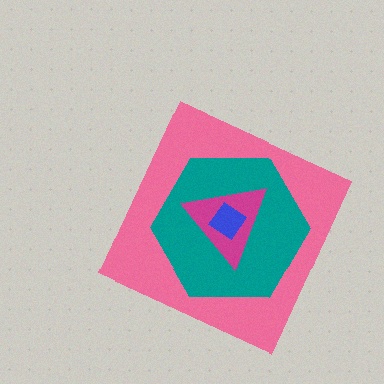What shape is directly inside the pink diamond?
The teal hexagon.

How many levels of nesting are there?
4.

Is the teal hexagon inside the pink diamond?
Yes.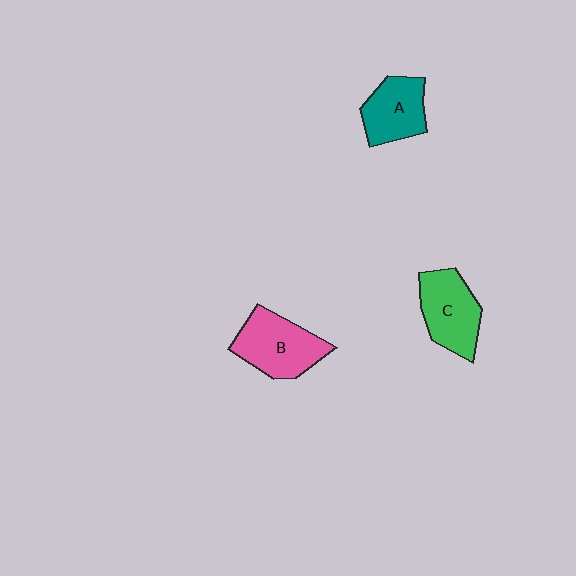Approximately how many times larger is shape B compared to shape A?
Approximately 1.2 times.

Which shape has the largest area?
Shape B (pink).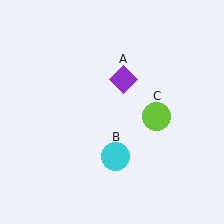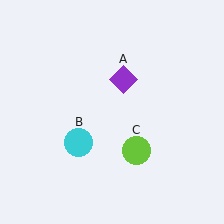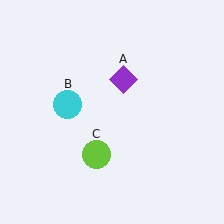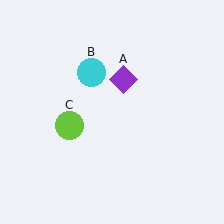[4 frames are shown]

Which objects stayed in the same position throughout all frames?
Purple diamond (object A) remained stationary.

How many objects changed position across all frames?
2 objects changed position: cyan circle (object B), lime circle (object C).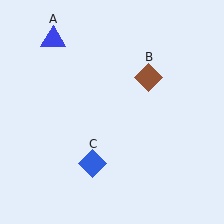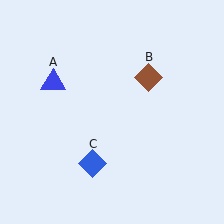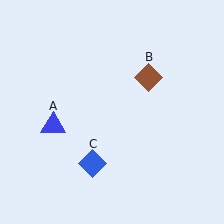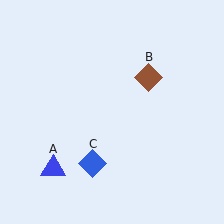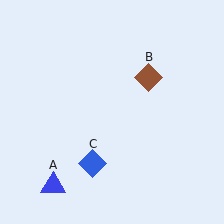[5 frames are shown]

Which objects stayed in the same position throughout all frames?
Brown diamond (object B) and blue diamond (object C) remained stationary.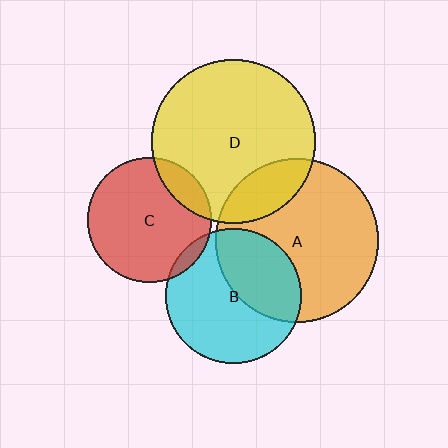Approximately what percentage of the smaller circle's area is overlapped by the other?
Approximately 40%.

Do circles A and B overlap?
Yes.